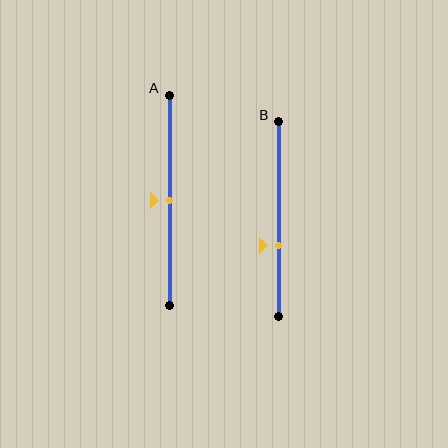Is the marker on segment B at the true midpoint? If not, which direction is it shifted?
No, the marker on segment B is shifted downward by about 14% of the segment length.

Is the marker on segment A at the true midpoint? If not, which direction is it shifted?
Yes, the marker on segment A is at the true midpoint.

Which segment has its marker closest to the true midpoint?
Segment A has its marker closest to the true midpoint.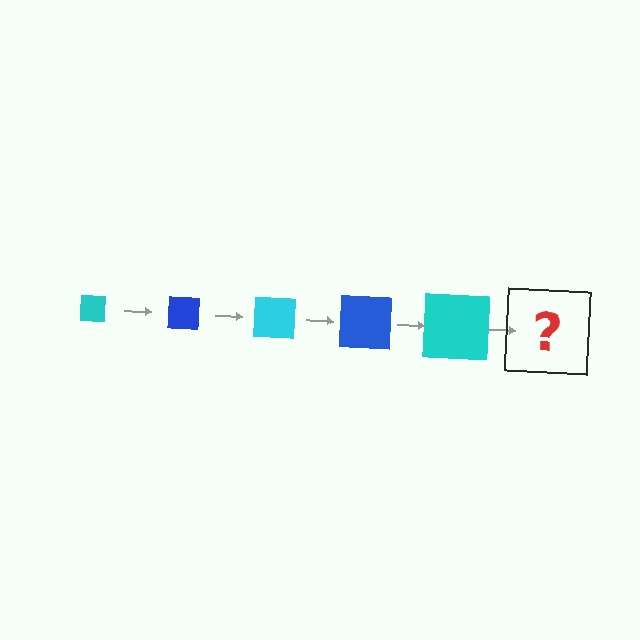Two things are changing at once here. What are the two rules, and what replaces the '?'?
The two rules are that the square grows larger each step and the color cycles through cyan and blue. The '?' should be a blue square, larger than the previous one.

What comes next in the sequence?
The next element should be a blue square, larger than the previous one.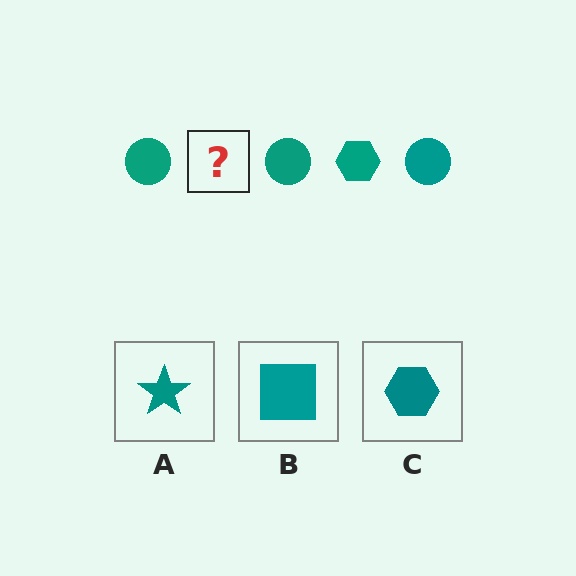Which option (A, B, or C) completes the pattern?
C.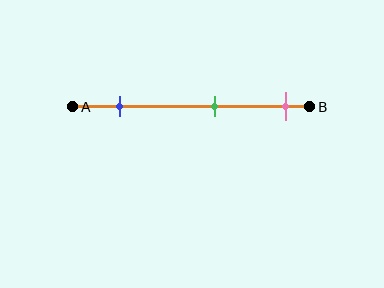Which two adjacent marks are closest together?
The green and pink marks are the closest adjacent pair.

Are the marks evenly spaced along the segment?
Yes, the marks are approximately evenly spaced.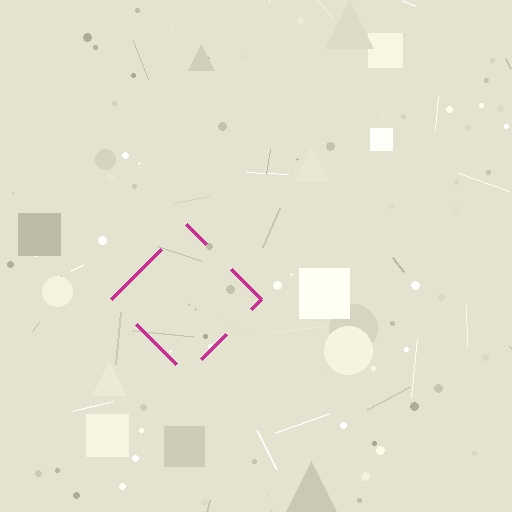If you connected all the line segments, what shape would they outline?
They would outline a diamond.